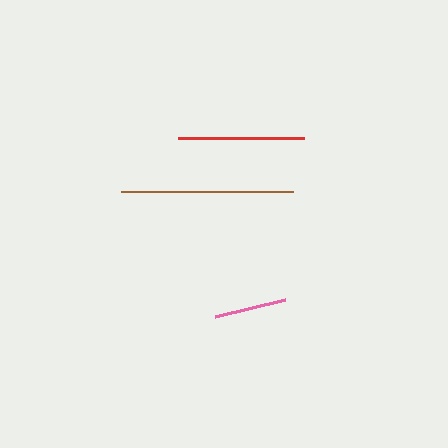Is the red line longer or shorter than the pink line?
The red line is longer than the pink line.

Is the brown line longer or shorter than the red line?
The brown line is longer than the red line.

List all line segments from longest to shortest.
From longest to shortest: brown, red, pink.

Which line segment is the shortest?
The pink line is the shortest at approximately 72 pixels.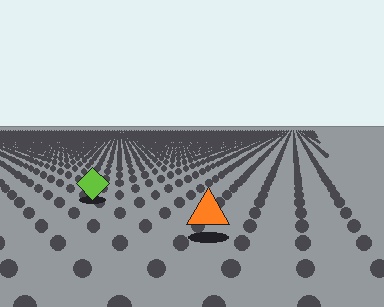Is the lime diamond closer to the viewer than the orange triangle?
No. The orange triangle is closer — you can tell from the texture gradient: the ground texture is coarser near it.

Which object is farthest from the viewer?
The lime diamond is farthest from the viewer. It appears smaller and the ground texture around it is denser.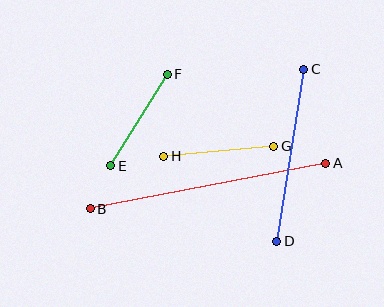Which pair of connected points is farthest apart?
Points A and B are farthest apart.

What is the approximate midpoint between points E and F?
The midpoint is at approximately (139, 120) pixels.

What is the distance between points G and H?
The distance is approximately 110 pixels.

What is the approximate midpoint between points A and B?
The midpoint is at approximately (208, 186) pixels.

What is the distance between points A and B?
The distance is approximately 240 pixels.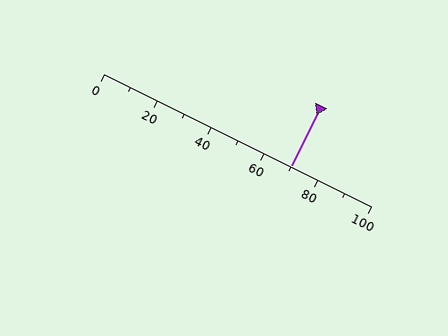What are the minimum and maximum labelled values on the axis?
The axis runs from 0 to 100.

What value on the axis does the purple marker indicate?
The marker indicates approximately 70.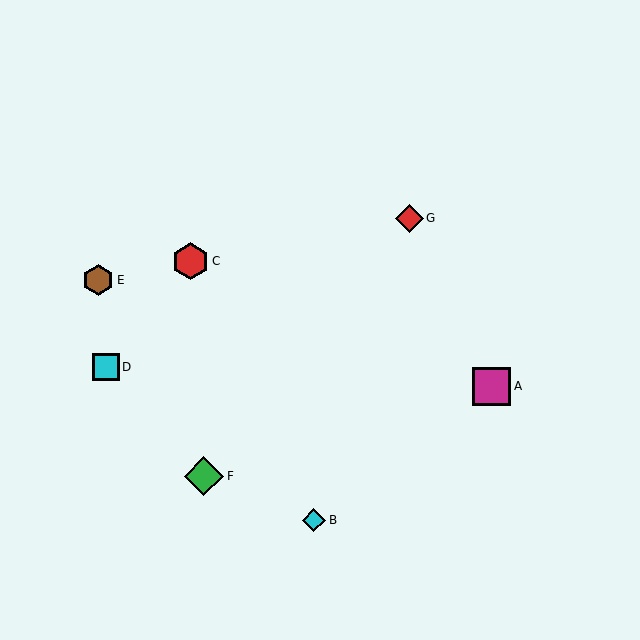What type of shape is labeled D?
Shape D is a cyan square.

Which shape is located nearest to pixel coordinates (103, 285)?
The brown hexagon (labeled E) at (98, 280) is nearest to that location.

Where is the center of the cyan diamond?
The center of the cyan diamond is at (314, 520).